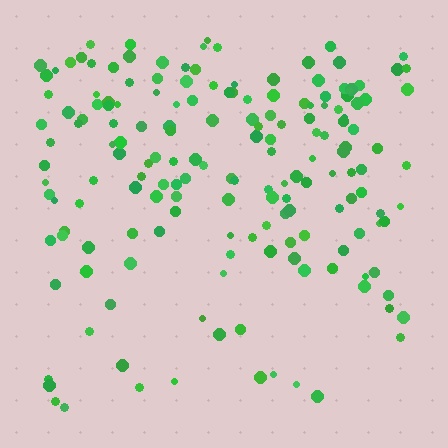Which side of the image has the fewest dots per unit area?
The bottom.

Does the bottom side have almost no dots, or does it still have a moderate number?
Still a moderate number, just noticeably fewer than the top.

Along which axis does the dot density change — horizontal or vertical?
Vertical.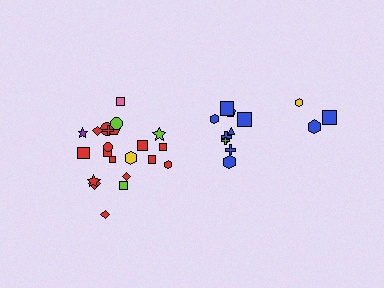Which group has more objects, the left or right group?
The left group.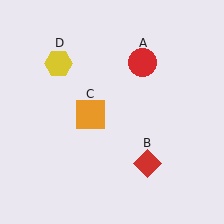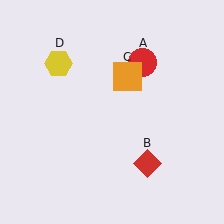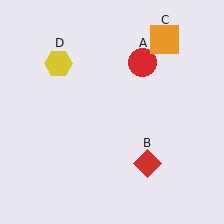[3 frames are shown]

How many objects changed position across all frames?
1 object changed position: orange square (object C).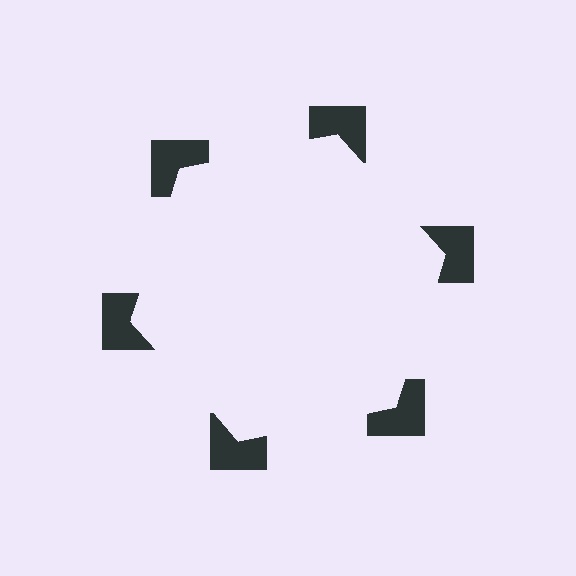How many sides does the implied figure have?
6 sides.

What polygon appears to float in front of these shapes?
An illusory hexagon — its edges are inferred from the aligned wedge cuts in the notched squares, not physically drawn.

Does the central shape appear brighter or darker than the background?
It typically appears slightly brighter than the background, even though no actual brightness change is drawn.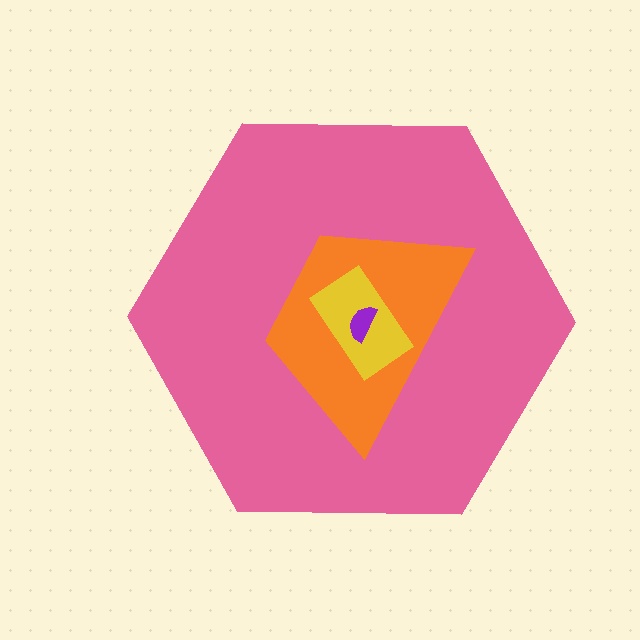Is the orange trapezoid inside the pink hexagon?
Yes.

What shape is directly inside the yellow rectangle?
The purple semicircle.